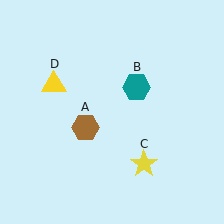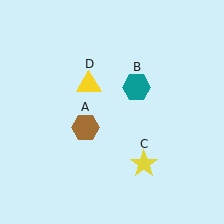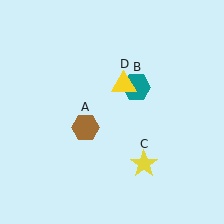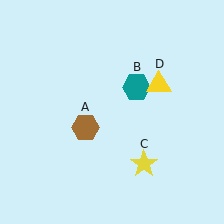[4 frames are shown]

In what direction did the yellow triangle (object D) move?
The yellow triangle (object D) moved right.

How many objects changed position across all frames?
1 object changed position: yellow triangle (object D).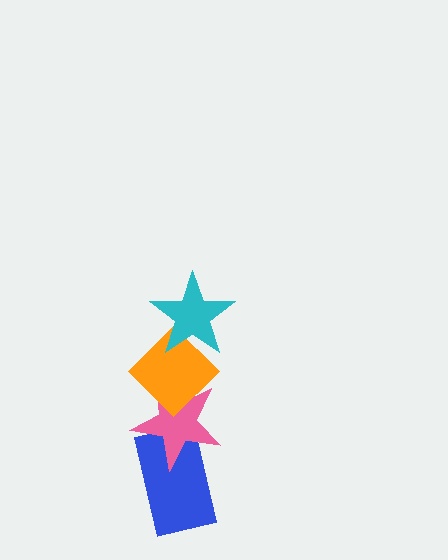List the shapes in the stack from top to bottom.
From top to bottom: the cyan star, the orange diamond, the pink star, the blue rectangle.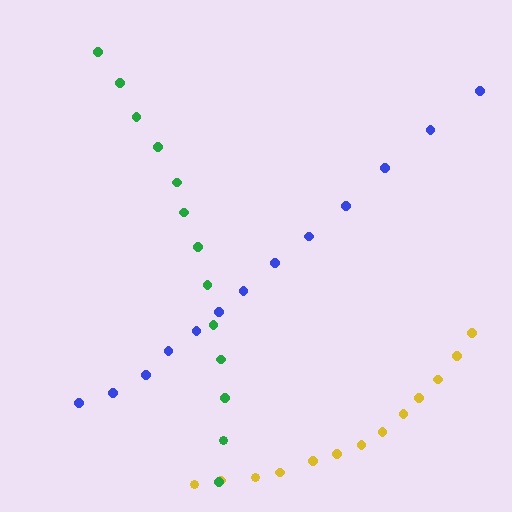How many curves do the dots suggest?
There are 3 distinct paths.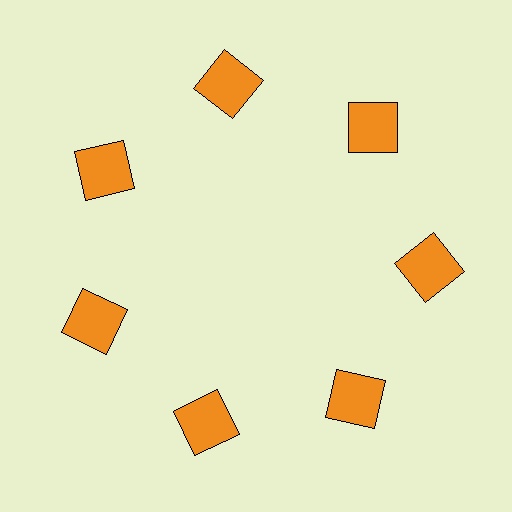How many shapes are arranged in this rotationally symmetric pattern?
There are 7 shapes, arranged in 7 groups of 1.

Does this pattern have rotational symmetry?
Yes, this pattern has 7-fold rotational symmetry. It looks the same after rotating 51 degrees around the center.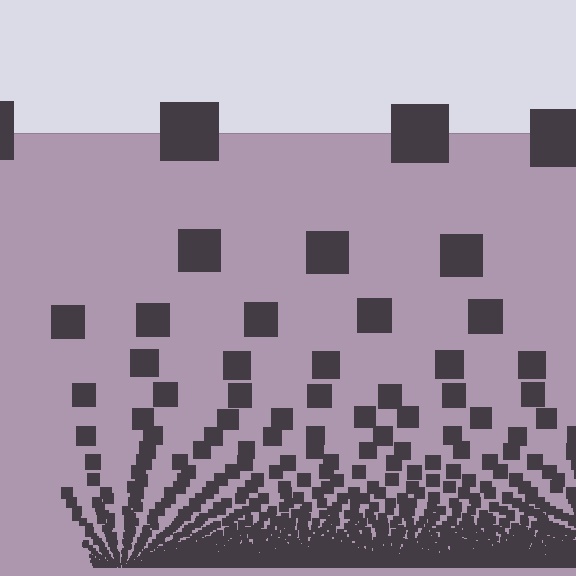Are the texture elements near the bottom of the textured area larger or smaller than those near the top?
Smaller. The gradient is inverted — elements near the bottom are smaller and denser.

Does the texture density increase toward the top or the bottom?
Density increases toward the bottom.